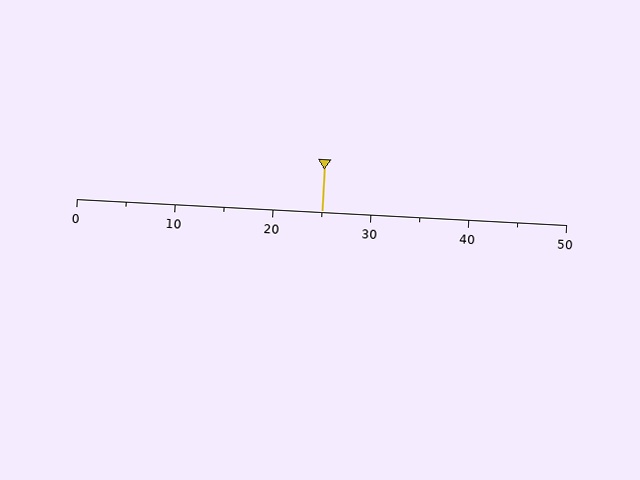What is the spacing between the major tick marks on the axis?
The major ticks are spaced 10 apart.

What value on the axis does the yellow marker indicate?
The marker indicates approximately 25.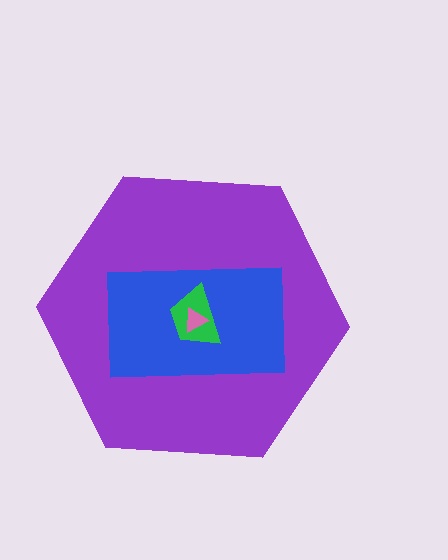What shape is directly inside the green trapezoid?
The pink triangle.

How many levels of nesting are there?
4.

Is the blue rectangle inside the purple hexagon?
Yes.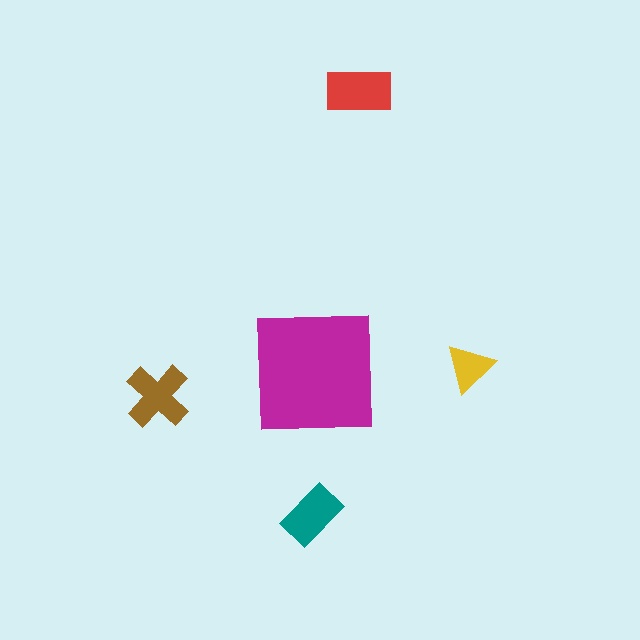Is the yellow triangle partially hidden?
No, the yellow triangle is fully visible.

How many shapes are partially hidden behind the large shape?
0 shapes are partially hidden.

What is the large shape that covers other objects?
A magenta square.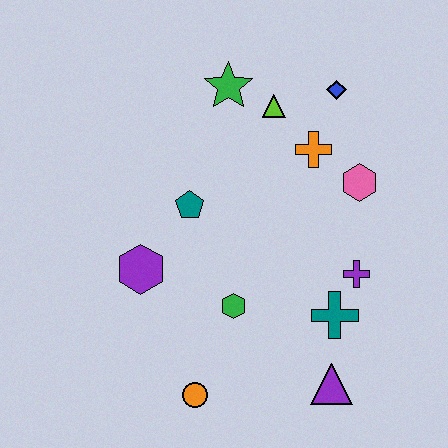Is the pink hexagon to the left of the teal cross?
No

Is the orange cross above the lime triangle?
No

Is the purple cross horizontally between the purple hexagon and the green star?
No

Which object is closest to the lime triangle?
The green star is closest to the lime triangle.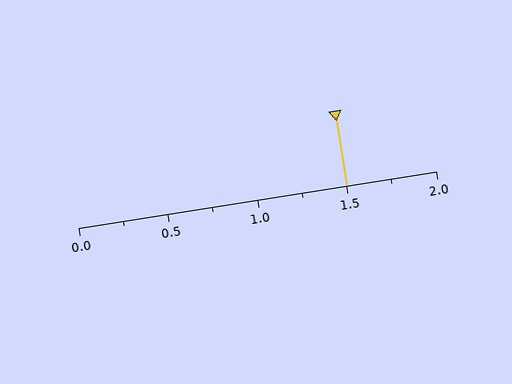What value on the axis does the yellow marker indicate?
The marker indicates approximately 1.5.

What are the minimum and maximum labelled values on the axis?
The axis runs from 0.0 to 2.0.